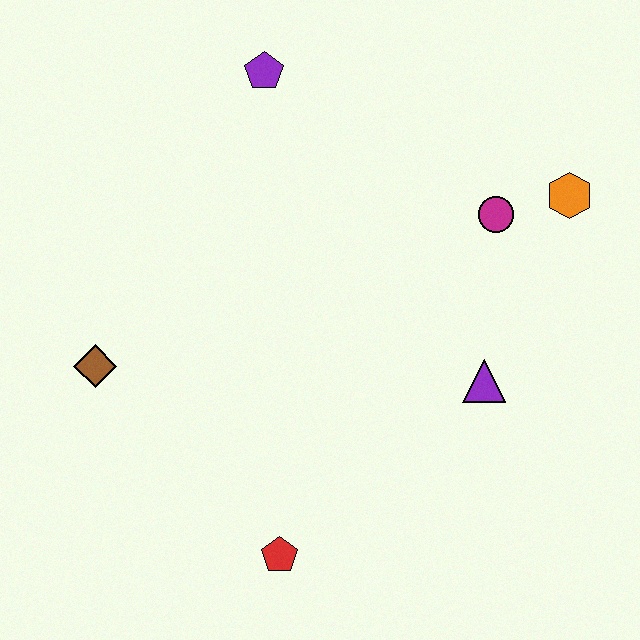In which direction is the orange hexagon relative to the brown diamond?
The orange hexagon is to the right of the brown diamond.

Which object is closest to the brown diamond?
The red pentagon is closest to the brown diamond.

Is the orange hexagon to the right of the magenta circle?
Yes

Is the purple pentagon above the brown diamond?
Yes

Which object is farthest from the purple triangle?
The brown diamond is farthest from the purple triangle.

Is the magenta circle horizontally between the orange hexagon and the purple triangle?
Yes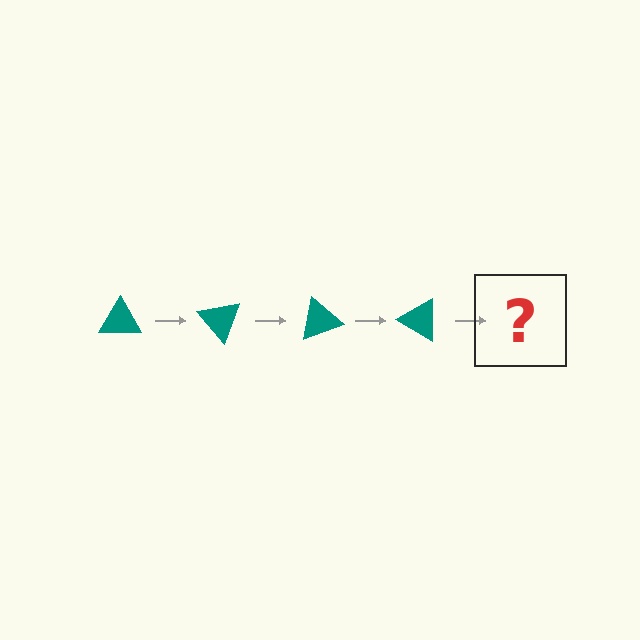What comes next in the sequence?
The next element should be a teal triangle rotated 200 degrees.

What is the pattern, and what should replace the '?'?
The pattern is that the triangle rotates 50 degrees each step. The '?' should be a teal triangle rotated 200 degrees.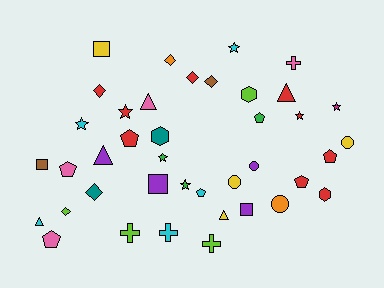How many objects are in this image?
There are 40 objects.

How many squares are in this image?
There are 4 squares.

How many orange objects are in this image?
There are 2 orange objects.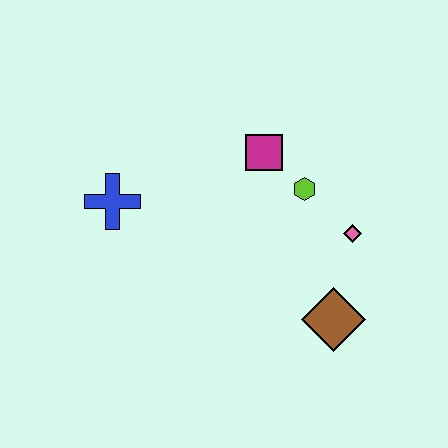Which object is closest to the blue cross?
The magenta square is closest to the blue cross.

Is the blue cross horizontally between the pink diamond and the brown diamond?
No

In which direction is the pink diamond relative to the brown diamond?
The pink diamond is above the brown diamond.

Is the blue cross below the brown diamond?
No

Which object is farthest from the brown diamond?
The blue cross is farthest from the brown diamond.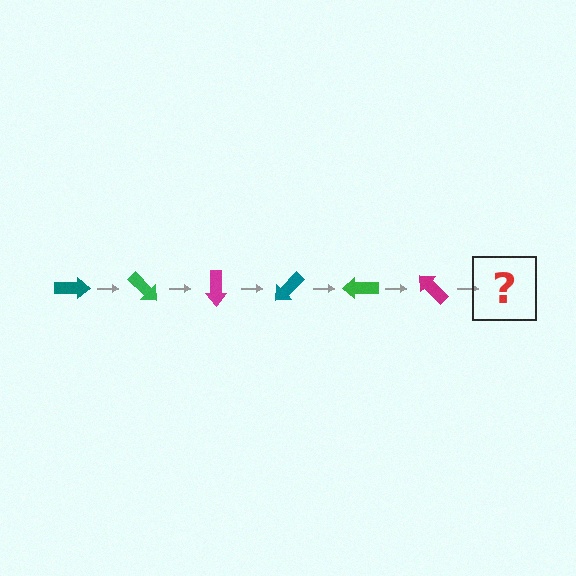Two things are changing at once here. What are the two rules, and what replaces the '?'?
The two rules are that it rotates 45 degrees each step and the color cycles through teal, green, and magenta. The '?' should be a teal arrow, rotated 270 degrees from the start.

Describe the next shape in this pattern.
It should be a teal arrow, rotated 270 degrees from the start.